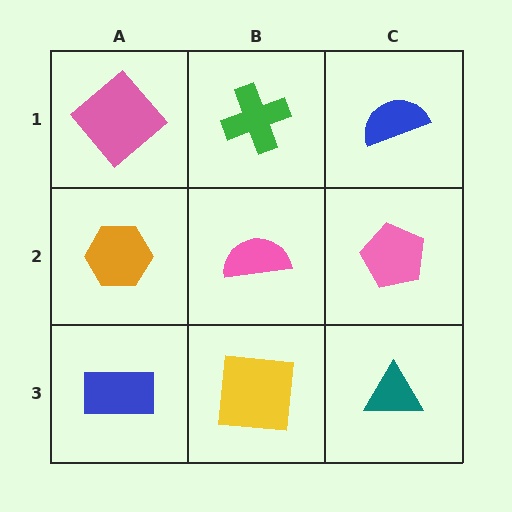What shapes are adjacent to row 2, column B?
A green cross (row 1, column B), a yellow square (row 3, column B), an orange hexagon (row 2, column A), a pink pentagon (row 2, column C).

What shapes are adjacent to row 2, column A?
A pink diamond (row 1, column A), a blue rectangle (row 3, column A), a pink semicircle (row 2, column B).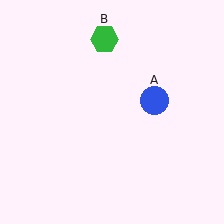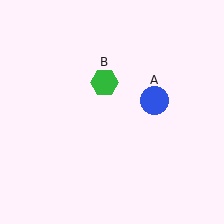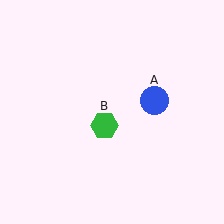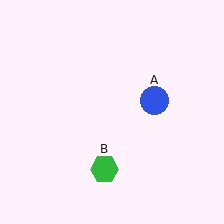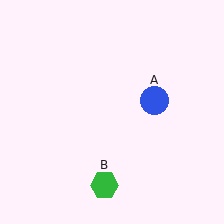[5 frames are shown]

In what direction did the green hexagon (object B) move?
The green hexagon (object B) moved down.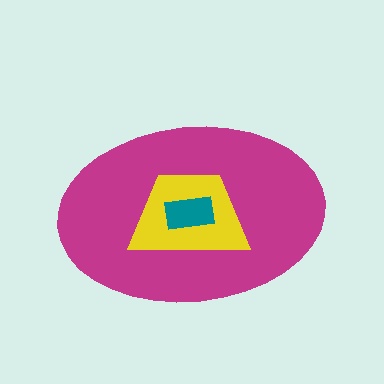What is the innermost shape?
The teal rectangle.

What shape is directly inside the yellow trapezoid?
The teal rectangle.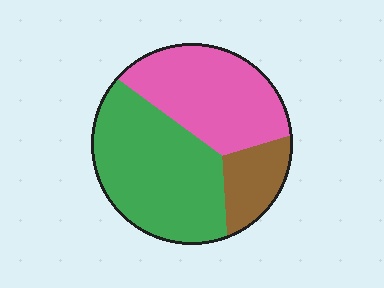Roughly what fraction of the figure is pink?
Pink takes up about three eighths (3/8) of the figure.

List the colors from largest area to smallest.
From largest to smallest: green, pink, brown.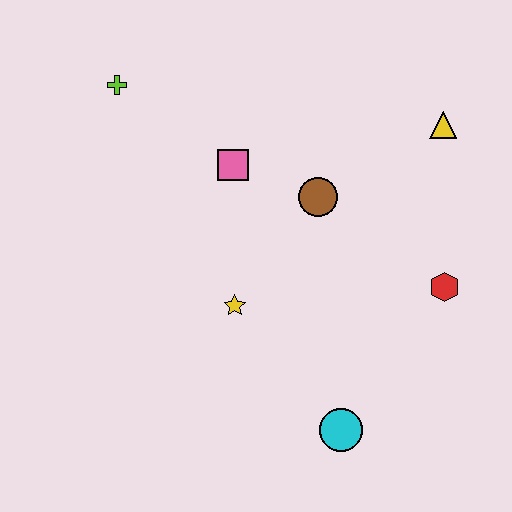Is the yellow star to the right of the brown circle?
No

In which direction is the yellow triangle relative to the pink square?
The yellow triangle is to the right of the pink square.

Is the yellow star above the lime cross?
No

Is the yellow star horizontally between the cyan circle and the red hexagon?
No